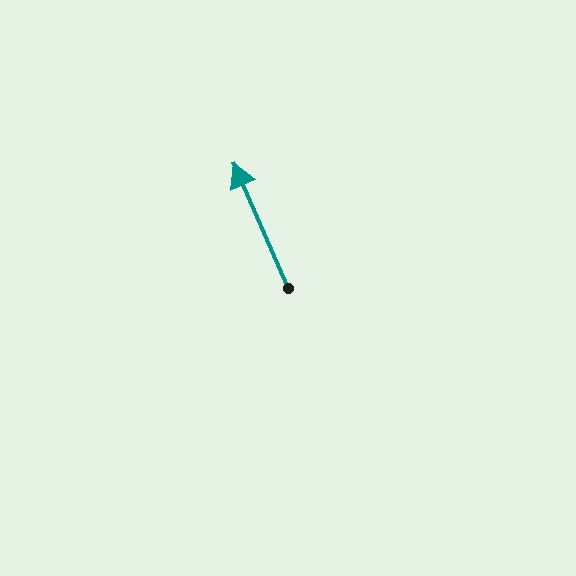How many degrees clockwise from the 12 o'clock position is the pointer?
Approximately 336 degrees.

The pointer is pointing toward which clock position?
Roughly 11 o'clock.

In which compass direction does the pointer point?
Northwest.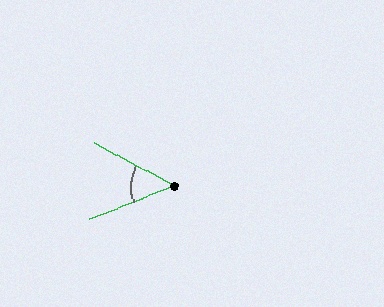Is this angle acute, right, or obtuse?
It is acute.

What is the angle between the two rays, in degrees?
Approximately 50 degrees.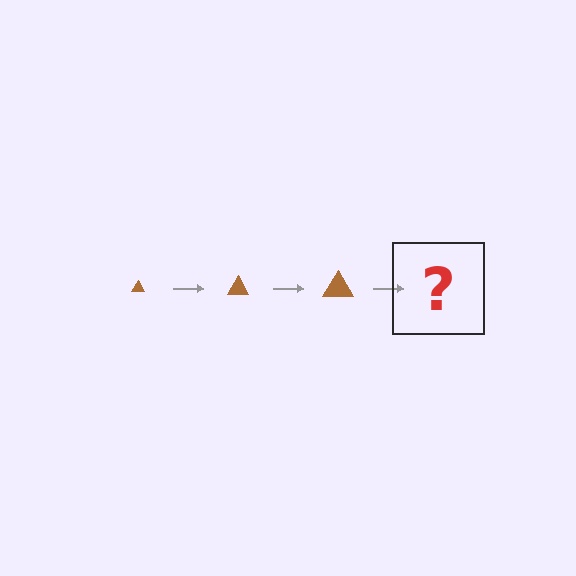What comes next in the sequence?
The next element should be a brown triangle, larger than the previous one.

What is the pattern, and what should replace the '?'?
The pattern is that the triangle gets progressively larger each step. The '?' should be a brown triangle, larger than the previous one.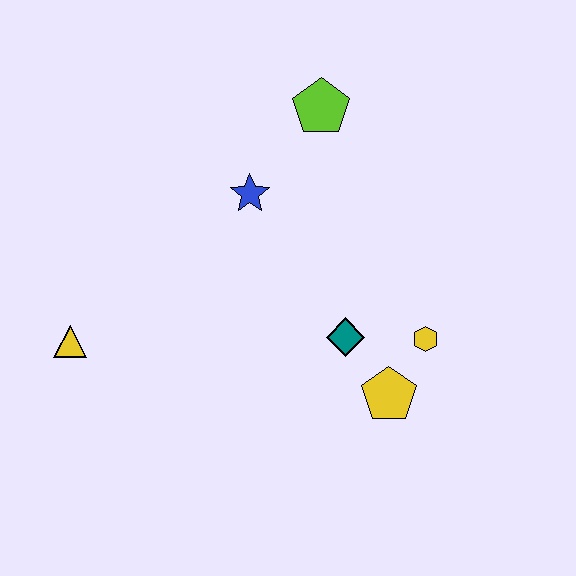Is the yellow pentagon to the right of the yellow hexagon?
No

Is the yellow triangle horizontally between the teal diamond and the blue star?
No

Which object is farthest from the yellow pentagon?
The yellow triangle is farthest from the yellow pentagon.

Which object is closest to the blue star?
The lime pentagon is closest to the blue star.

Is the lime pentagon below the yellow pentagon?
No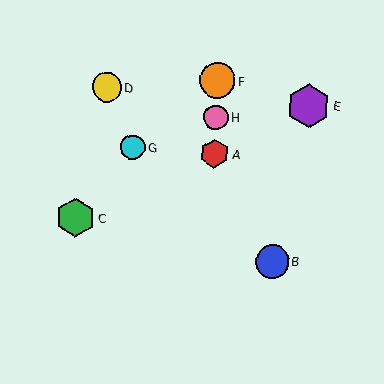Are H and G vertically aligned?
No, H is at x≈216 and G is at x≈133.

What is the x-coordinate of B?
Object B is at x≈272.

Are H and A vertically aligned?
Yes, both are at x≈216.